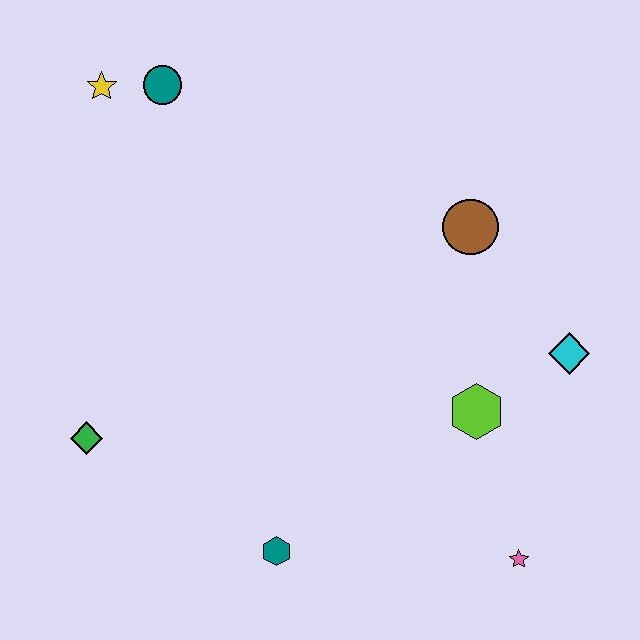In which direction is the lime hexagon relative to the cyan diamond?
The lime hexagon is to the left of the cyan diamond.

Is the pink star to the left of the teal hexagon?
No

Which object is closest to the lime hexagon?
The cyan diamond is closest to the lime hexagon.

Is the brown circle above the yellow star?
No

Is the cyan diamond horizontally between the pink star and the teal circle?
No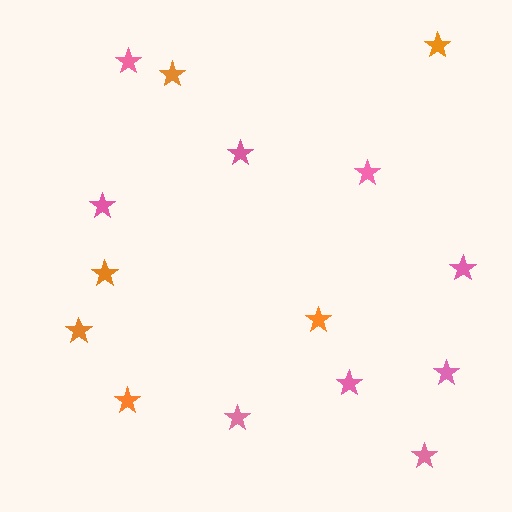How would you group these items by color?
There are 2 groups: one group of pink stars (9) and one group of orange stars (6).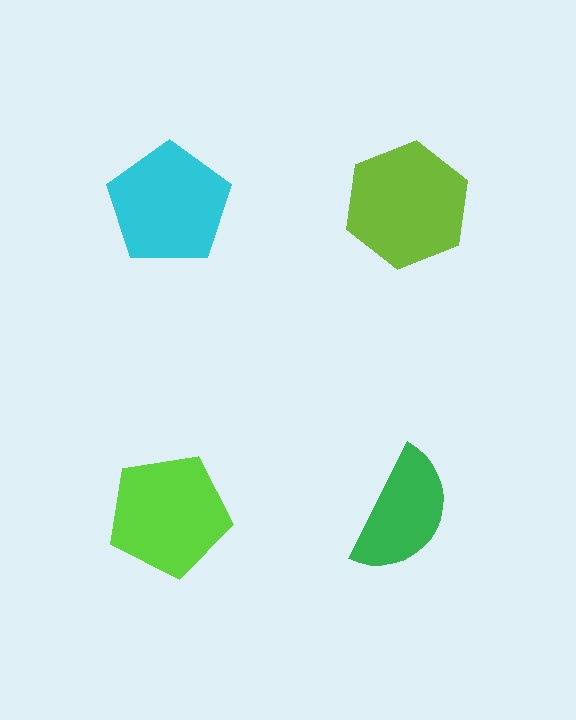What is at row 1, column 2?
A lime hexagon.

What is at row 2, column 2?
A green semicircle.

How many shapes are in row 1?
2 shapes.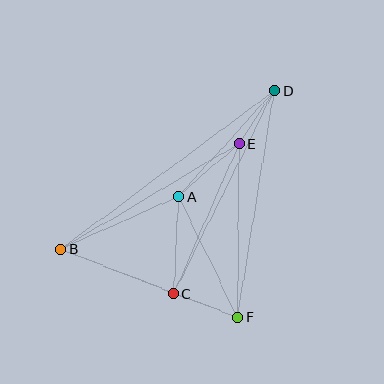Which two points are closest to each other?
Points D and E are closest to each other.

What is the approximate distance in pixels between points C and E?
The distance between C and E is approximately 163 pixels.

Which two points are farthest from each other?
Points B and D are farthest from each other.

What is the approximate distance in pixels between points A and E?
The distance between A and E is approximately 81 pixels.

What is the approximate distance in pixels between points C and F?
The distance between C and F is approximately 68 pixels.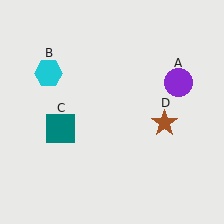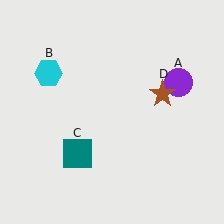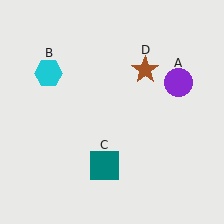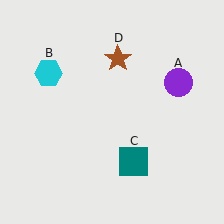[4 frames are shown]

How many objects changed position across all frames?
2 objects changed position: teal square (object C), brown star (object D).